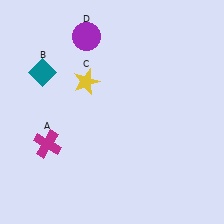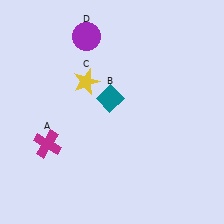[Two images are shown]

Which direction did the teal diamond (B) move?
The teal diamond (B) moved right.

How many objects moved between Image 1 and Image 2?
1 object moved between the two images.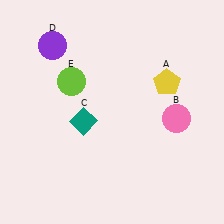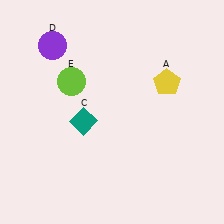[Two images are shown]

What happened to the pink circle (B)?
The pink circle (B) was removed in Image 2. It was in the bottom-right area of Image 1.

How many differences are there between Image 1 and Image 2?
There is 1 difference between the two images.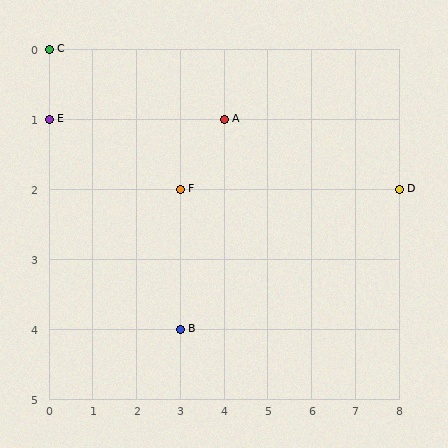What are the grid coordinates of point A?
Point A is at grid coordinates (4, 1).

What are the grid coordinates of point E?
Point E is at grid coordinates (0, 1).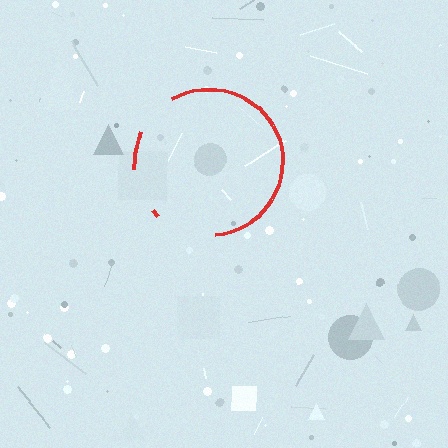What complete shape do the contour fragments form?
The contour fragments form a circle.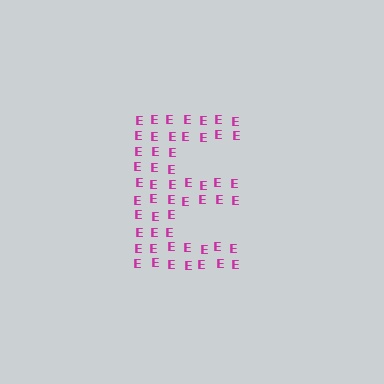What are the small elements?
The small elements are letter E's.